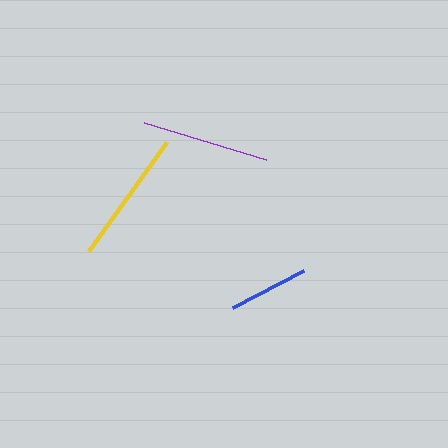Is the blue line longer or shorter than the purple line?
The purple line is longer than the blue line.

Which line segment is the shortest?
The blue line is the shortest at approximately 80 pixels.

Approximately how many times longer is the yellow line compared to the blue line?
The yellow line is approximately 1.7 times the length of the blue line.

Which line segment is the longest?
The yellow line is the longest at approximately 134 pixels.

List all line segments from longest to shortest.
From longest to shortest: yellow, purple, blue.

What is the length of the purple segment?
The purple segment is approximately 128 pixels long.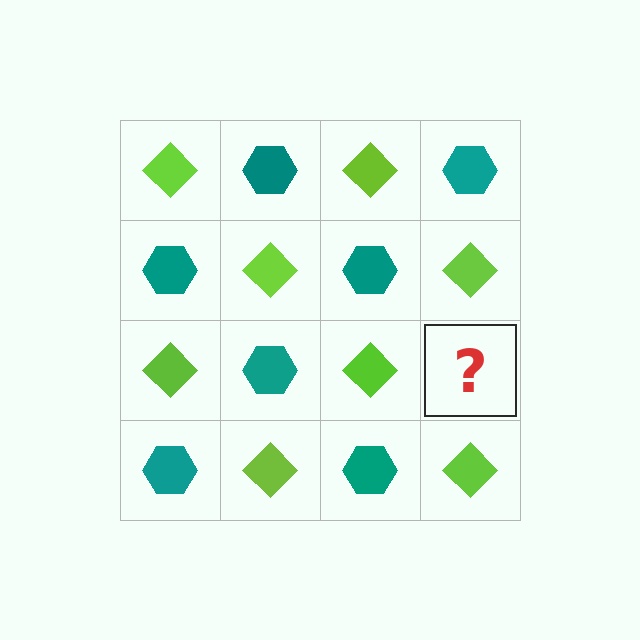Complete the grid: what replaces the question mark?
The question mark should be replaced with a teal hexagon.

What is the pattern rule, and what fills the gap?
The rule is that it alternates lime diamond and teal hexagon in a checkerboard pattern. The gap should be filled with a teal hexagon.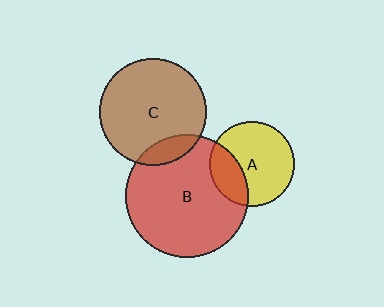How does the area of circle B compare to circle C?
Approximately 1.3 times.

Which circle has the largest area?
Circle B (red).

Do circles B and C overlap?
Yes.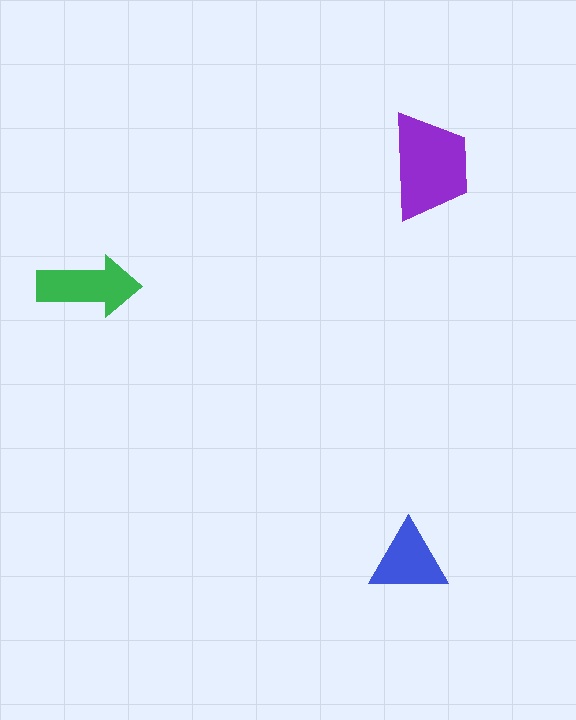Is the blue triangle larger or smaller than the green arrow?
Smaller.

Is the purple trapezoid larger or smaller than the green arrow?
Larger.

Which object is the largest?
The purple trapezoid.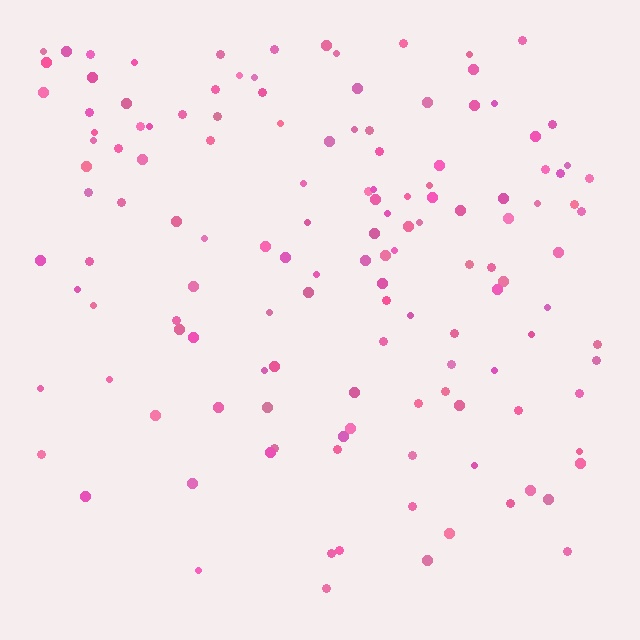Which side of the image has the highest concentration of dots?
The top.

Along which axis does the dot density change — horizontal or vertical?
Vertical.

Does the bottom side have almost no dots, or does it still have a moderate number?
Still a moderate number, just noticeably fewer than the top.